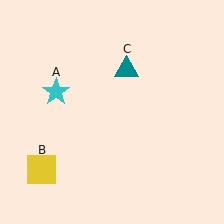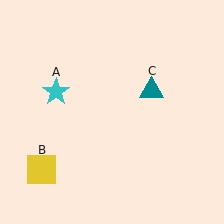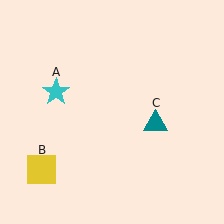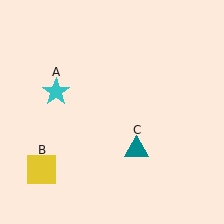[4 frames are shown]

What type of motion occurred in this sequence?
The teal triangle (object C) rotated clockwise around the center of the scene.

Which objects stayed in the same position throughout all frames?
Cyan star (object A) and yellow square (object B) remained stationary.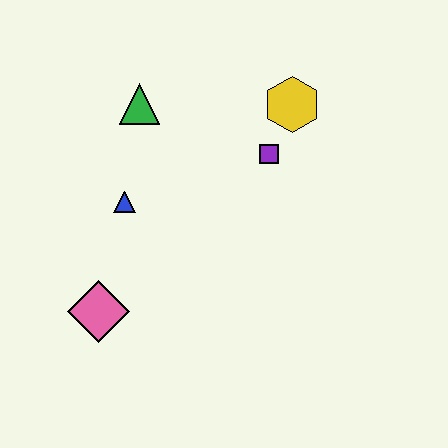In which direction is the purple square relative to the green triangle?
The purple square is to the right of the green triangle.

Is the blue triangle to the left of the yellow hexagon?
Yes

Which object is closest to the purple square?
The yellow hexagon is closest to the purple square.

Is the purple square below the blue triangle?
No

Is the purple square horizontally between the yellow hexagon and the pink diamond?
Yes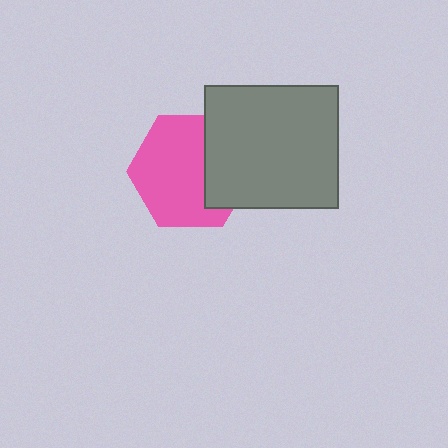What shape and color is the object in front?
The object in front is a gray rectangle.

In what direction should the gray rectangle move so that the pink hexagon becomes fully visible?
The gray rectangle should move right. That is the shortest direction to clear the overlap and leave the pink hexagon fully visible.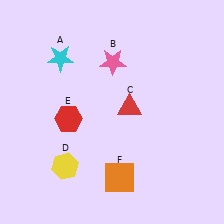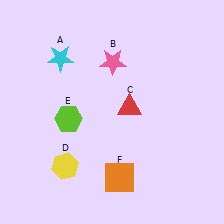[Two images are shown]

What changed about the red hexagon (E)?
In Image 1, E is red. In Image 2, it changed to lime.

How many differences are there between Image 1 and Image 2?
There is 1 difference between the two images.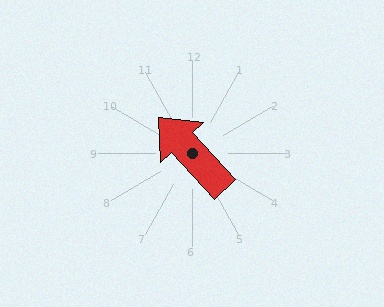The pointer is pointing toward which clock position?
Roughly 11 o'clock.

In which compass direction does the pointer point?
Northwest.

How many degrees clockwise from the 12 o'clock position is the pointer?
Approximately 317 degrees.